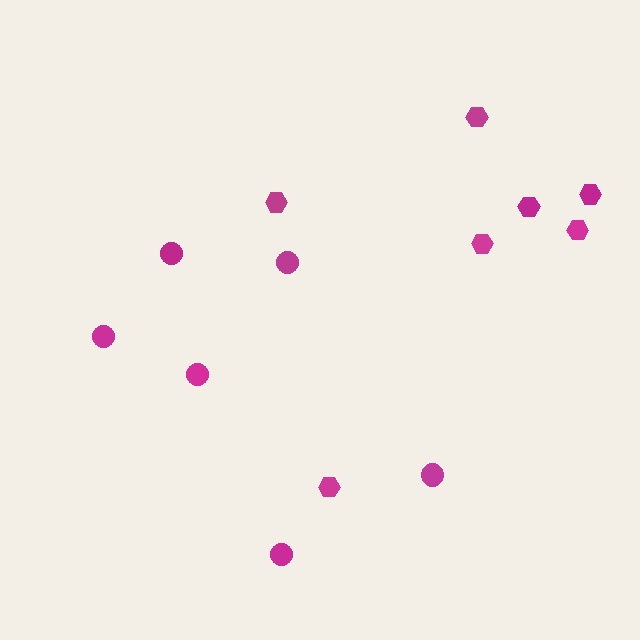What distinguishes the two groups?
There are 2 groups: one group of hexagons (7) and one group of circles (6).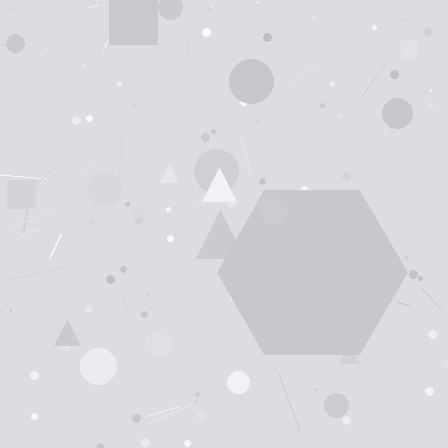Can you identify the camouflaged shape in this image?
The camouflaged shape is a hexagon.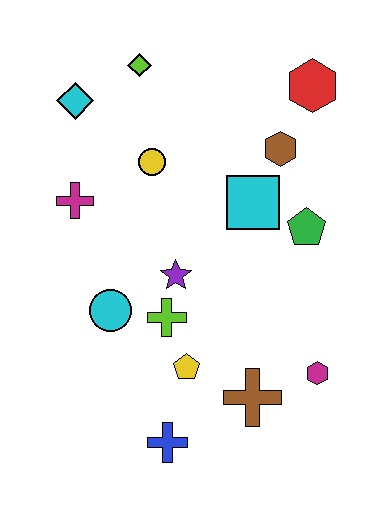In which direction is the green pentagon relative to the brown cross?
The green pentagon is above the brown cross.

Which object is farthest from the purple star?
The red hexagon is farthest from the purple star.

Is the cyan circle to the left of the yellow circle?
Yes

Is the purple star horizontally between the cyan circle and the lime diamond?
No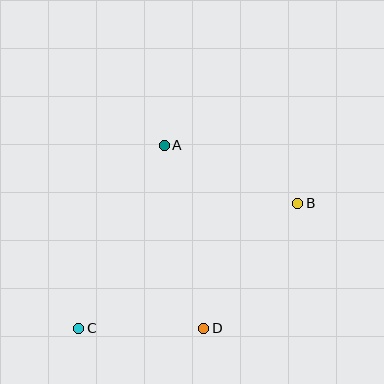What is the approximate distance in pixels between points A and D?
The distance between A and D is approximately 187 pixels.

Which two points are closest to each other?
Points C and D are closest to each other.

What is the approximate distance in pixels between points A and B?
The distance between A and B is approximately 145 pixels.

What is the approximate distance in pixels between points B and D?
The distance between B and D is approximately 156 pixels.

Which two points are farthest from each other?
Points B and C are farthest from each other.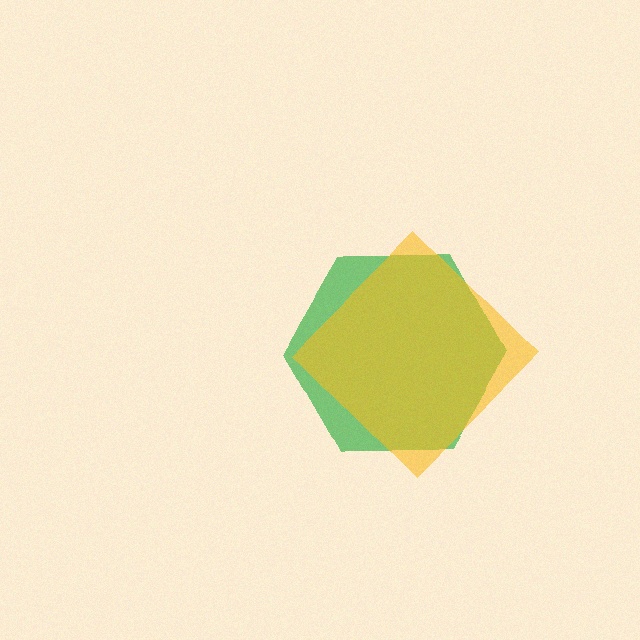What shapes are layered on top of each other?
The layered shapes are: a green hexagon, a yellow diamond.